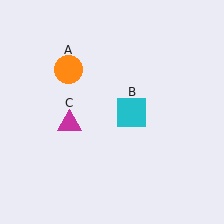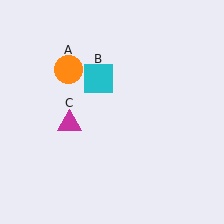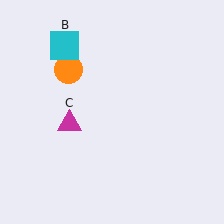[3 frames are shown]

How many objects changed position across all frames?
1 object changed position: cyan square (object B).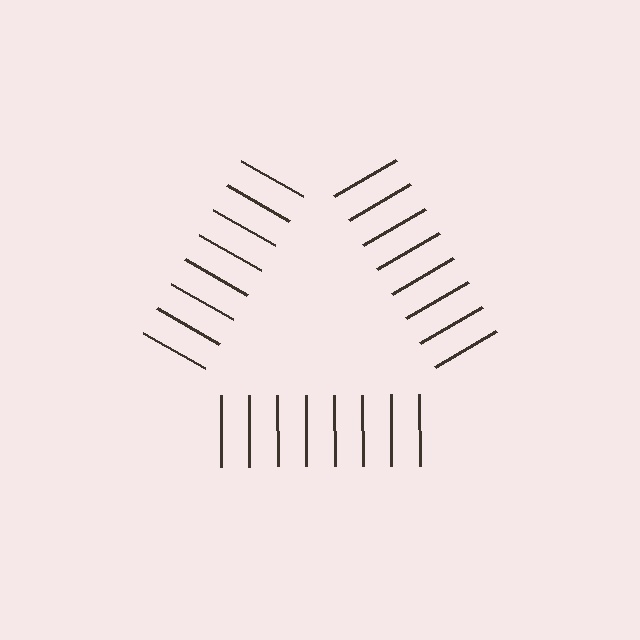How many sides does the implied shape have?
3 sides — the line-ends trace a triangle.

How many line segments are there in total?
24 — 8 along each of the 3 edges.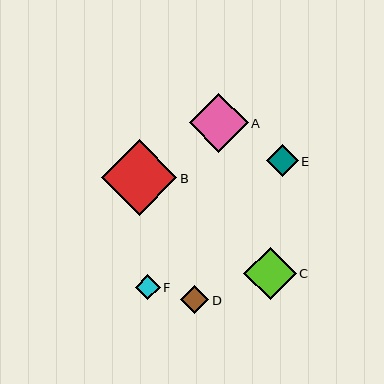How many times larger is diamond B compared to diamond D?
Diamond B is approximately 2.7 times the size of diamond D.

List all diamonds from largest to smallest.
From largest to smallest: B, A, C, E, D, F.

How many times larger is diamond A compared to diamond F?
Diamond A is approximately 2.3 times the size of diamond F.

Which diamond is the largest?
Diamond B is the largest with a size of approximately 75 pixels.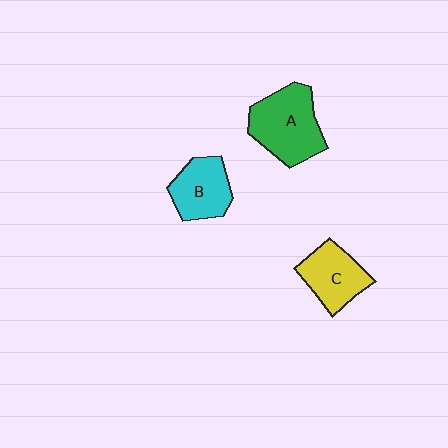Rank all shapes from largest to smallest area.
From largest to smallest: A (green), C (yellow), B (cyan).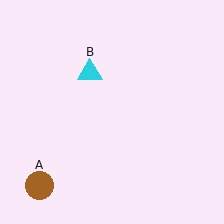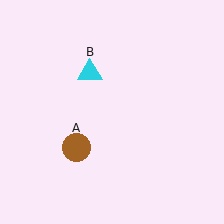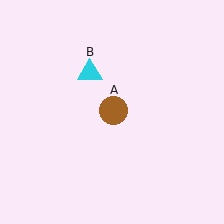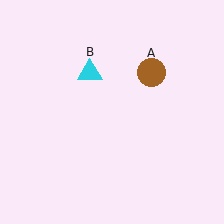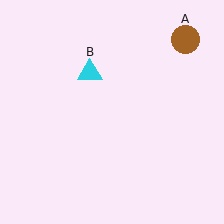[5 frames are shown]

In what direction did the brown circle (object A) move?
The brown circle (object A) moved up and to the right.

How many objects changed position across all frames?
1 object changed position: brown circle (object A).